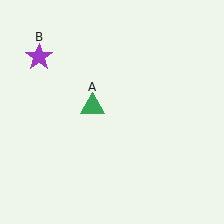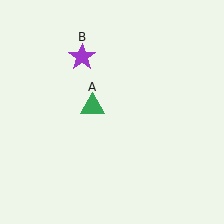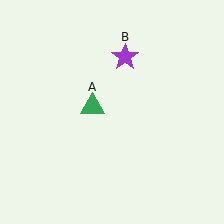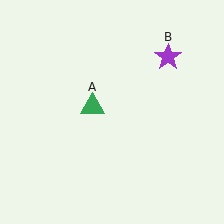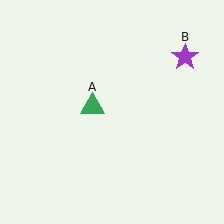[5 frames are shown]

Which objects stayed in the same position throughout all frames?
Green triangle (object A) remained stationary.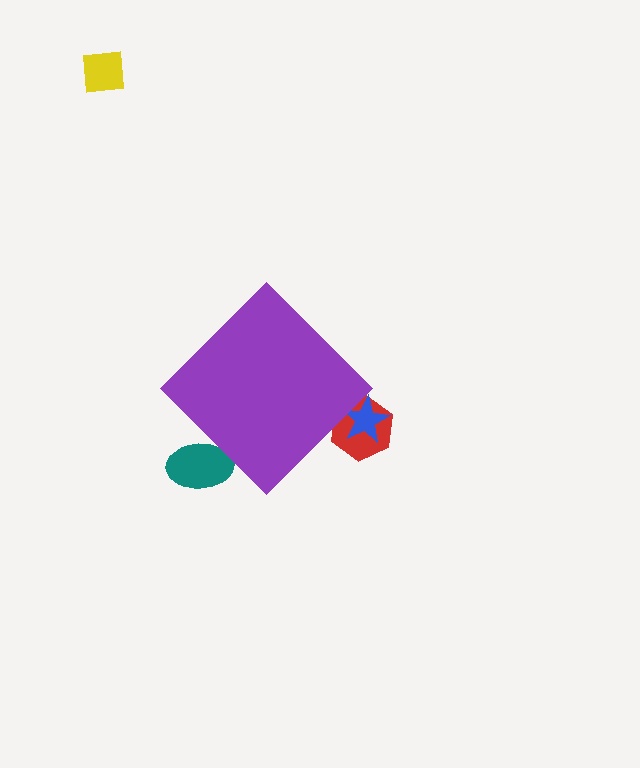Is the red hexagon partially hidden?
Yes, the red hexagon is partially hidden behind the purple diamond.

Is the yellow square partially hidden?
No, the yellow square is fully visible.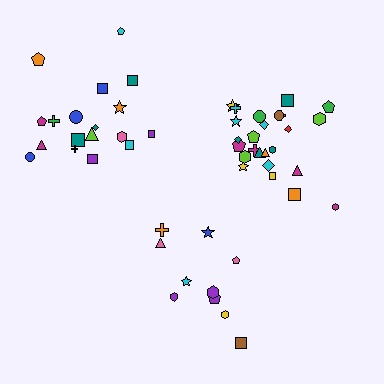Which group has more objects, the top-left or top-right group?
The top-right group.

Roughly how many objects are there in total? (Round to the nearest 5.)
Roughly 55 objects in total.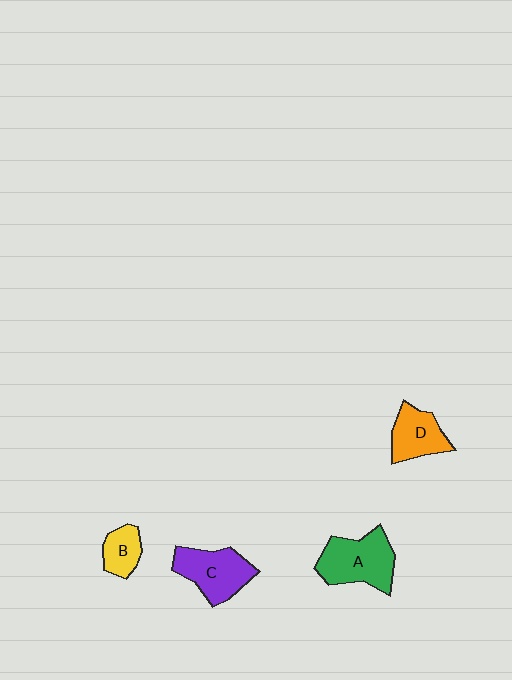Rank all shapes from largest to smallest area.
From largest to smallest: A (green), C (purple), D (orange), B (yellow).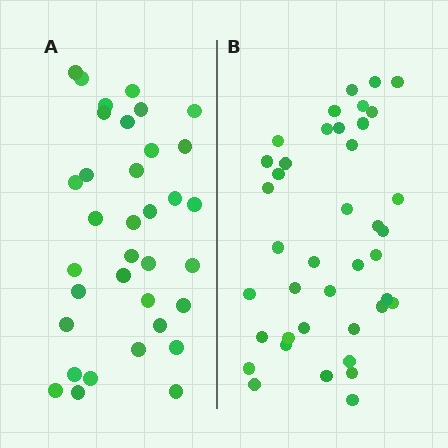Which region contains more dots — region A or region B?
Region B (the right region) has more dots.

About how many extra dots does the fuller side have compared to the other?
Region B has about 5 more dots than region A.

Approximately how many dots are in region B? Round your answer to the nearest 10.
About 40 dots.